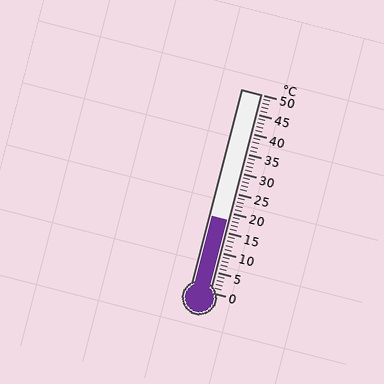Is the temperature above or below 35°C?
The temperature is below 35°C.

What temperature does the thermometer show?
The thermometer shows approximately 18°C.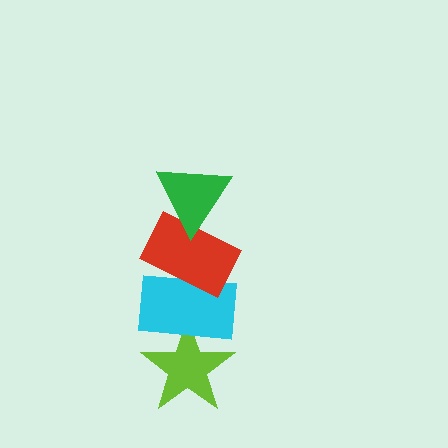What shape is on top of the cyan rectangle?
The red rectangle is on top of the cyan rectangle.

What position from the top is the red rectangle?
The red rectangle is 2nd from the top.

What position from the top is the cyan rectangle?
The cyan rectangle is 3rd from the top.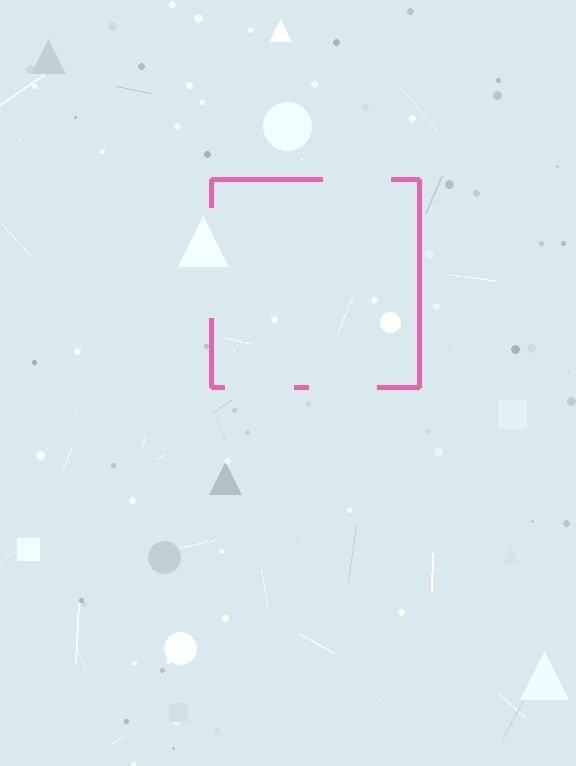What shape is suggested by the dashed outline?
The dashed outline suggests a square.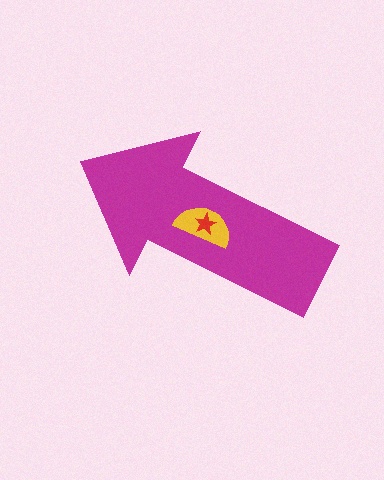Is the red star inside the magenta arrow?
Yes.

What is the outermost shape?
The magenta arrow.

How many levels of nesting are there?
3.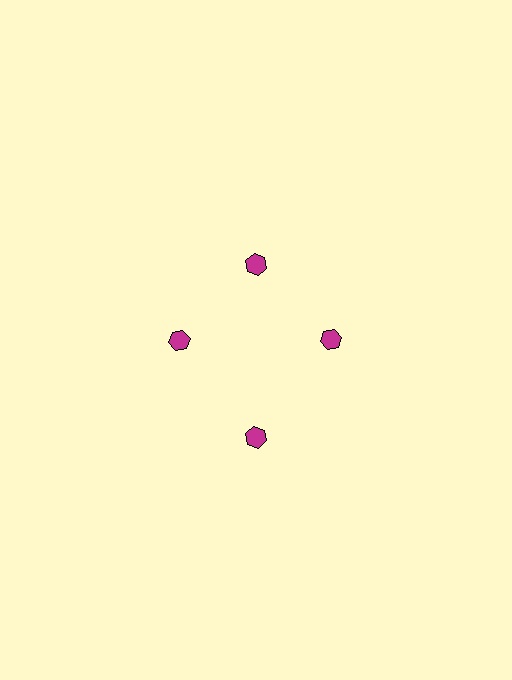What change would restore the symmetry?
The symmetry would be restored by moving it inward, back onto the ring so that all 4 hexagons sit at equal angles and equal distance from the center.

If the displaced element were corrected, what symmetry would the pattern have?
It would have 4-fold rotational symmetry — the pattern would map onto itself every 90 degrees.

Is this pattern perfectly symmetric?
No. The 4 magenta hexagons are arranged in a ring, but one element near the 6 o'clock position is pushed outward from the center, breaking the 4-fold rotational symmetry.